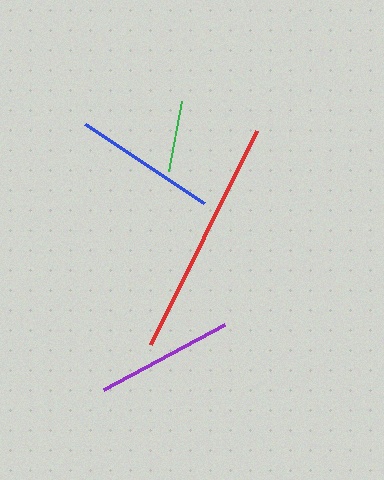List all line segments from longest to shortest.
From longest to shortest: red, blue, purple, green.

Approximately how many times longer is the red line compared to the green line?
The red line is approximately 3.3 times the length of the green line.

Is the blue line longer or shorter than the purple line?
The blue line is longer than the purple line.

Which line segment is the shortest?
The green line is the shortest at approximately 72 pixels.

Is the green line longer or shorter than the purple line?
The purple line is longer than the green line.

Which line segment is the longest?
The red line is the longest at approximately 239 pixels.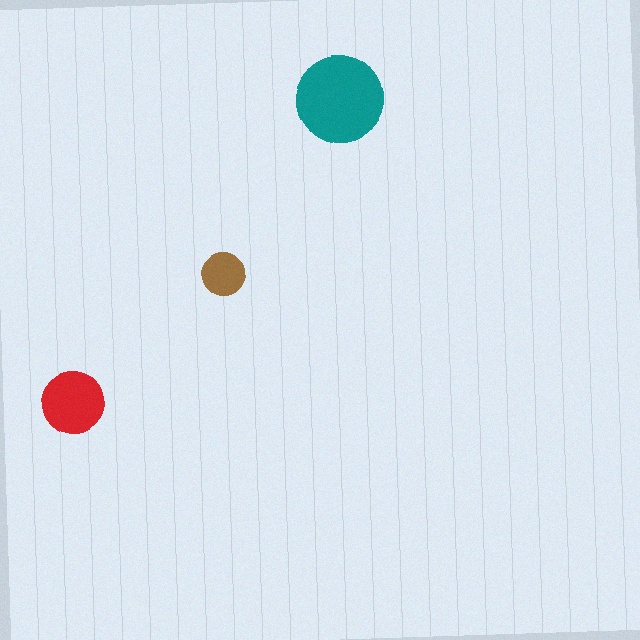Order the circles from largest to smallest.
the teal one, the red one, the brown one.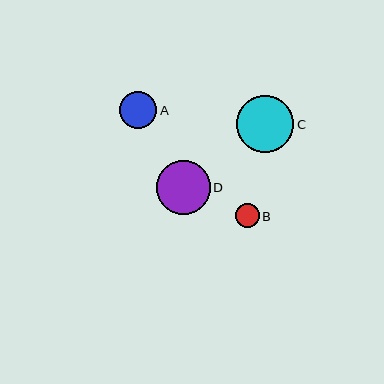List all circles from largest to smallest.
From largest to smallest: C, D, A, B.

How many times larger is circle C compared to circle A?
Circle C is approximately 1.5 times the size of circle A.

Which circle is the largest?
Circle C is the largest with a size of approximately 57 pixels.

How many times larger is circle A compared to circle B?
Circle A is approximately 1.5 times the size of circle B.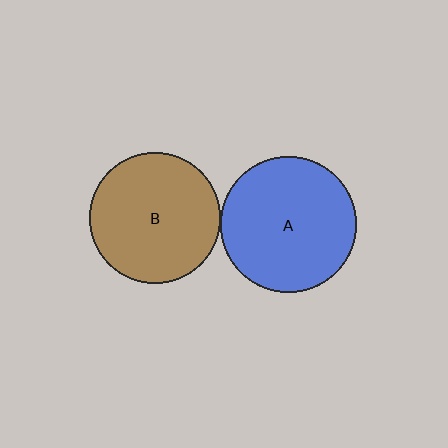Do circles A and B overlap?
Yes.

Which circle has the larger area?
Circle A (blue).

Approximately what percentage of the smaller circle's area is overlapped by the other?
Approximately 5%.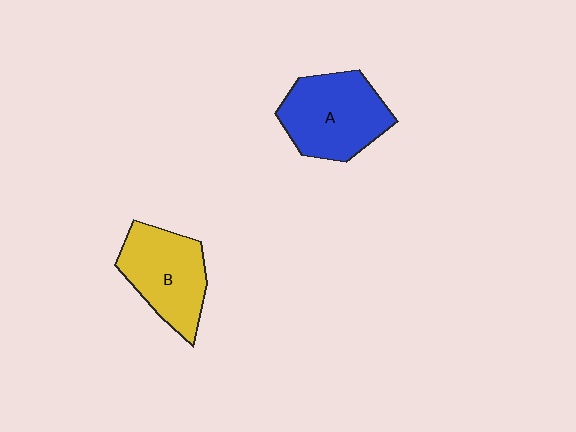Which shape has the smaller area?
Shape B (yellow).